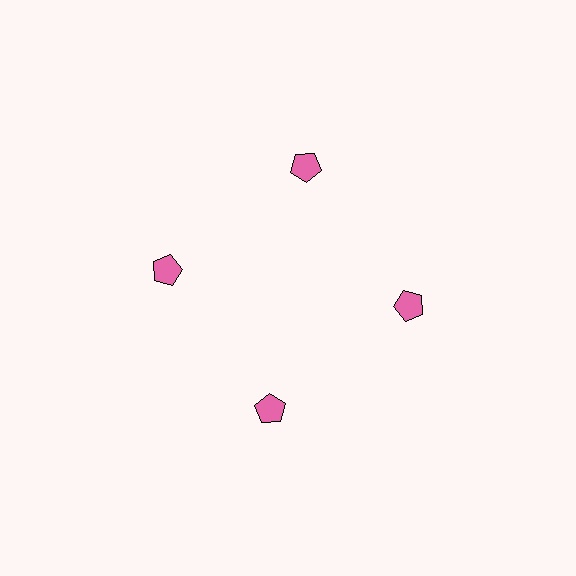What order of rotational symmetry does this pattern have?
This pattern has 4-fold rotational symmetry.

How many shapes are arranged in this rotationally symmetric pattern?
There are 4 shapes, arranged in 4 groups of 1.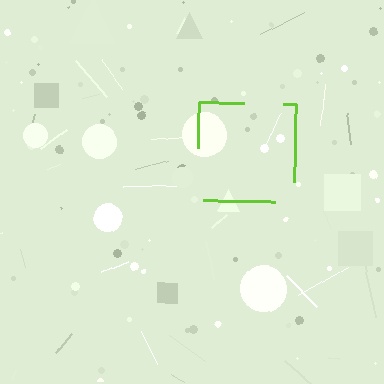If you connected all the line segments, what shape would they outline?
They would outline a square.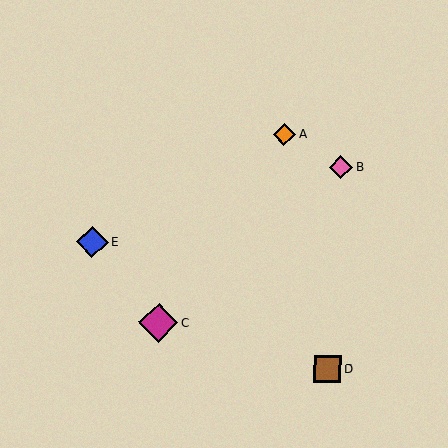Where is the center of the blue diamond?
The center of the blue diamond is at (92, 242).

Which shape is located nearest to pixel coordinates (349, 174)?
The pink diamond (labeled B) at (341, 167) is nearest to that location.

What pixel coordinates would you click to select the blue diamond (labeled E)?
Click at (92, 242) to select the blue diamond E.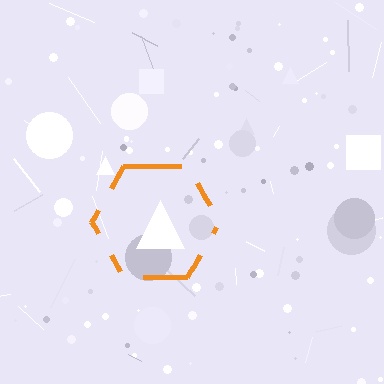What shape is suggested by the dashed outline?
The dashed outline suggests a hexagon.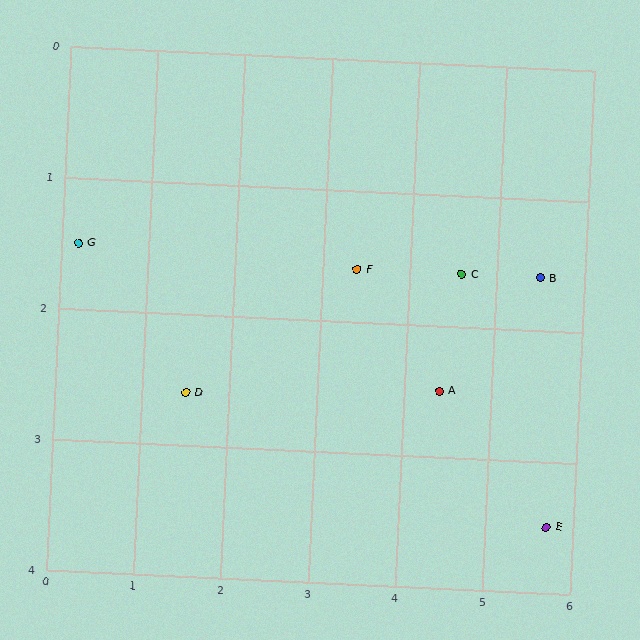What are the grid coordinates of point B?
Point B is at approximately (5.5, 1.6).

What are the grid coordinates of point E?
Point E is at approximately (5.7, 3.5).